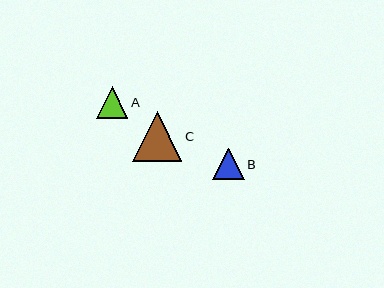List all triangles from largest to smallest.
From largest to smallest: C, A, B.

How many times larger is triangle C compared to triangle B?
Triangle C is approximately 1.6 times the size of triangle B.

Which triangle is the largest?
Triangle C is the largest with a size of approximately 49 pixels.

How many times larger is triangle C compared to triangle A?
Triangle C is approximately 1.6 times the size of triangle A.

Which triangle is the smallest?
Triangle B is the smallest with a size of approximately 32 pixels.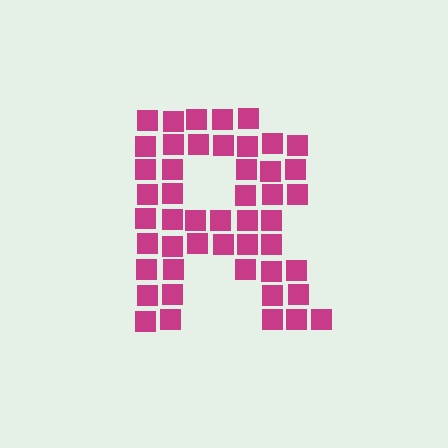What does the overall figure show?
The overall figure shows the letter R.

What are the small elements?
The small elements are squares.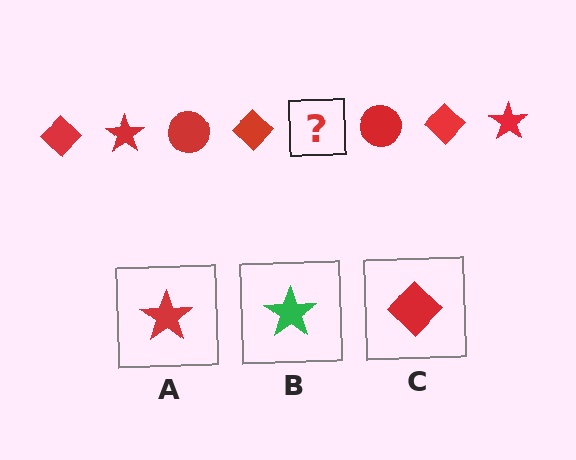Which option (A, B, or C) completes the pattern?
A.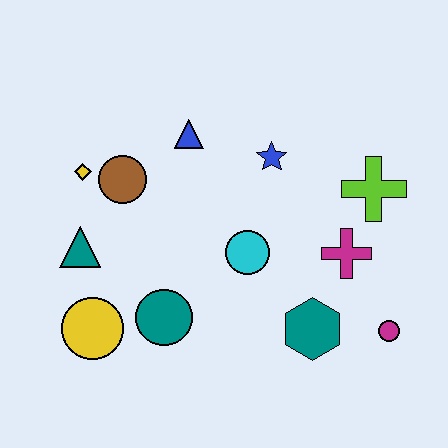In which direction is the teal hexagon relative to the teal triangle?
The teal hexagon is to the right of the teal triangle.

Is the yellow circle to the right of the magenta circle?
No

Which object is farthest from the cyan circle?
The yellow diamond is farthest from the cyan circle.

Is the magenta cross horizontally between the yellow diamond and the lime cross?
Yes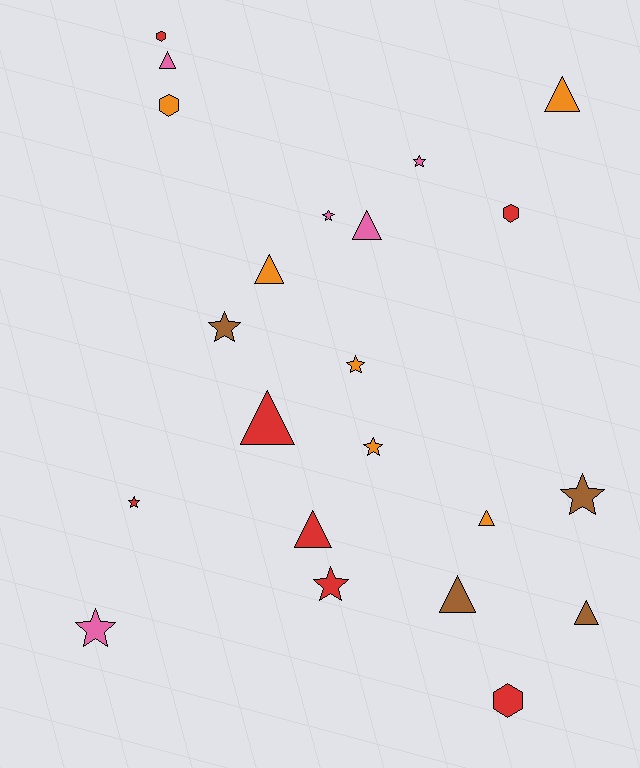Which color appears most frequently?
Red, with 7 objects.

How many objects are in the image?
There are 22 objects.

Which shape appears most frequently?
Star, with 9 objects.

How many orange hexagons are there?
There is 1 orange hexagon.